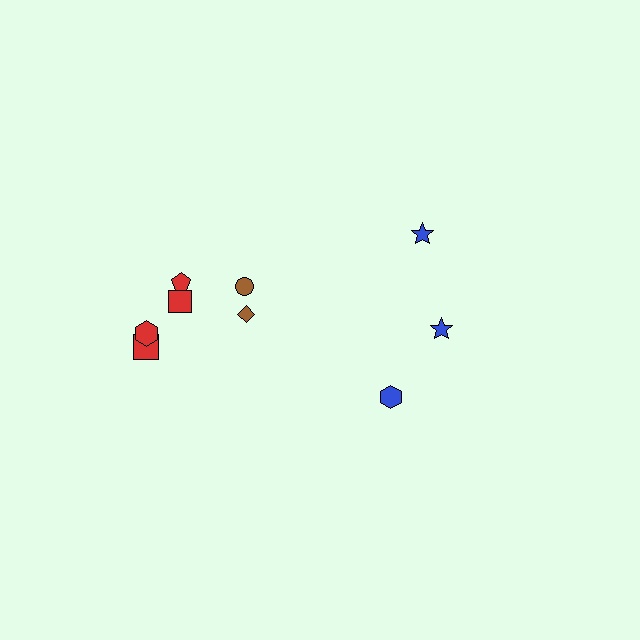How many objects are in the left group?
There are 6 objects.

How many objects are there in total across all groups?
There are 9 objects.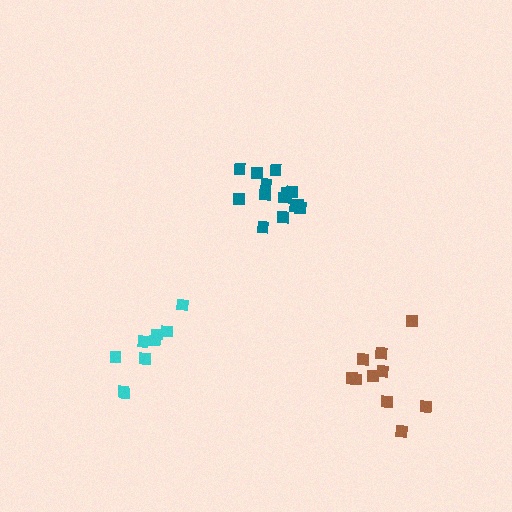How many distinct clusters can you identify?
There are 3 distinct clusters.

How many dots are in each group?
Group 1: 14 dots, Group 2: 9 dots, Group 3: 10 dots (33 total).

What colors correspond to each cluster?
The clusters are colored: teal, cyan, brown.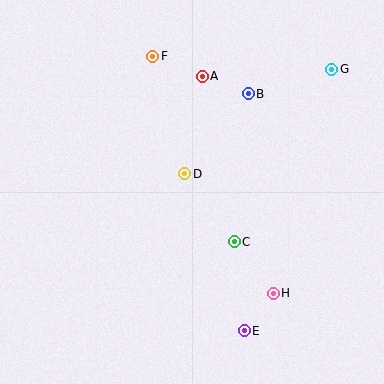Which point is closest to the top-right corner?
Point G is closest to the top-right corner.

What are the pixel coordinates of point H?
Point H is at (273, 293).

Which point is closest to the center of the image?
Point D at (185, 174) is closest to the center.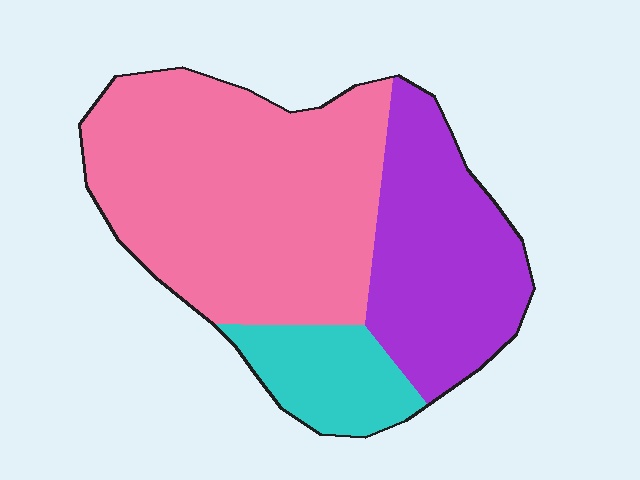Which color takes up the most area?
Pink, at roughly 55%.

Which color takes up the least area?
Cyan, at roughly 15%.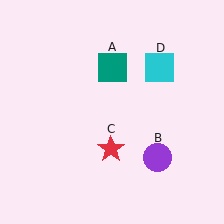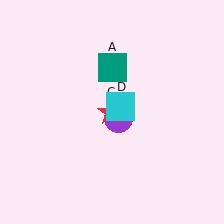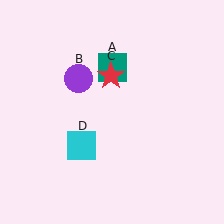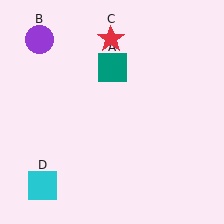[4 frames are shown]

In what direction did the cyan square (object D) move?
The cyan square (object D) moved down and to the left.